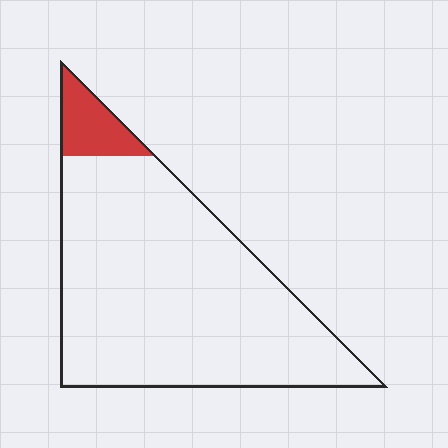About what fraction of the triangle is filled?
About one tenth (1/10).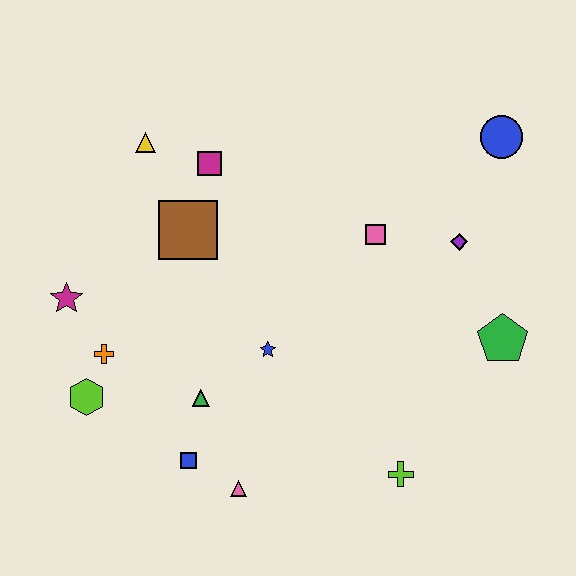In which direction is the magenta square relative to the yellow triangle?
The magenta square is to the right of the yellow triangle.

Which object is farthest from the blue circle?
The lime hexagon is farthest from the blue circle.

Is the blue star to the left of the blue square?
No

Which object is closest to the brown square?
The magenta square is closest to the brown square.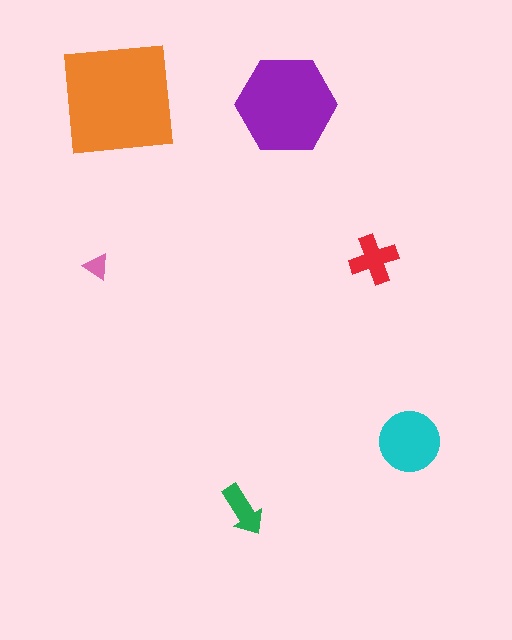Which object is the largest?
The orange square.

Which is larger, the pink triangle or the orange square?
The orange square.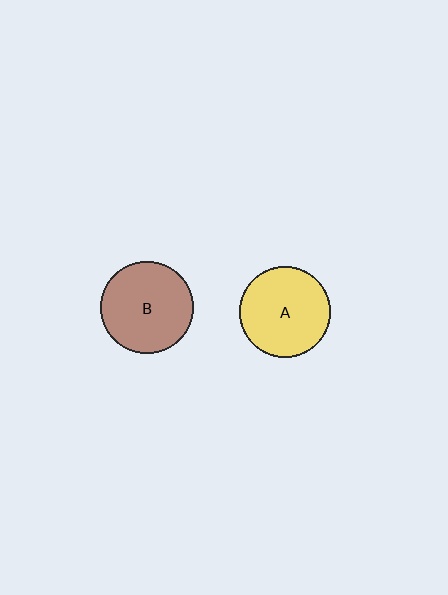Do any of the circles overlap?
No, none of the circles overlap.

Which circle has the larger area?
Circle B (brown).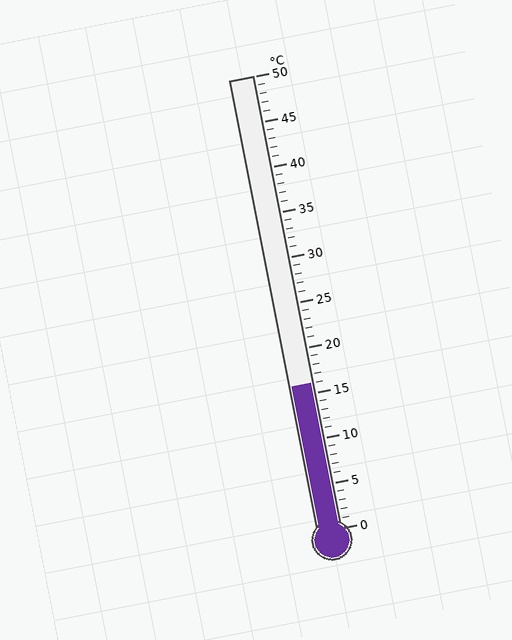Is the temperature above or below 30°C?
The temperature is below 30°C.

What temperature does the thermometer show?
The thermometer shows approximately 16°C.